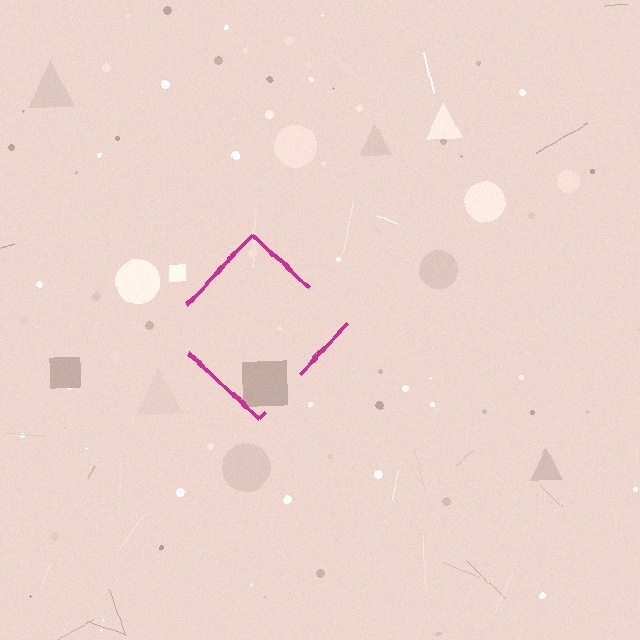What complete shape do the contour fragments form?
The contour fragments form a diamond.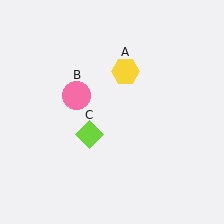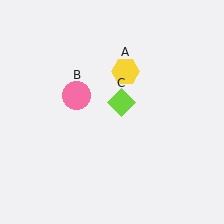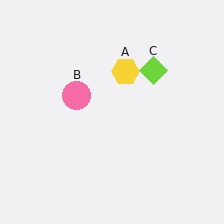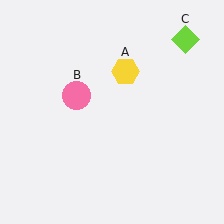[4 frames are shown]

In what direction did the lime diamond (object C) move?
The lime diamond (object C) moved up and to the right.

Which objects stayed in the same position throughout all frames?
Yellow hexagon (object A) and pink circle (object B) remained stationary.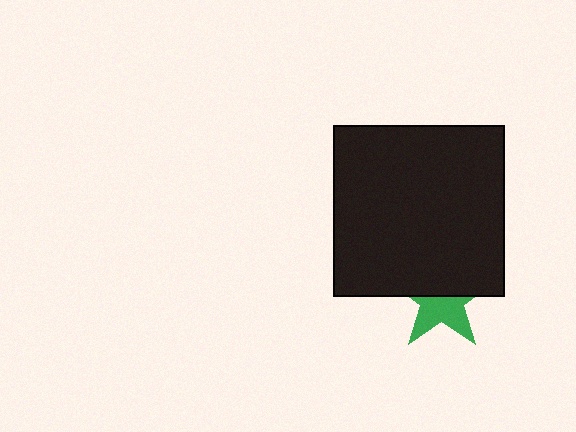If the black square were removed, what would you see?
You would see the complete green star.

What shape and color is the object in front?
The object in front is a black square.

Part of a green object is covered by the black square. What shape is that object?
It is a star.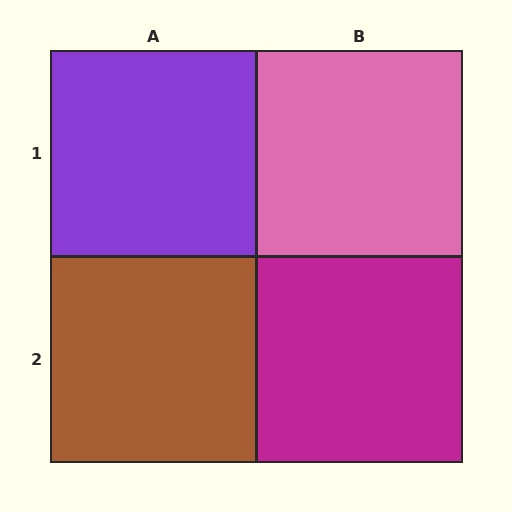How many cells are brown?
1 cell is brown.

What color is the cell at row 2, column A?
Brown.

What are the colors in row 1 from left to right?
Purple, pink.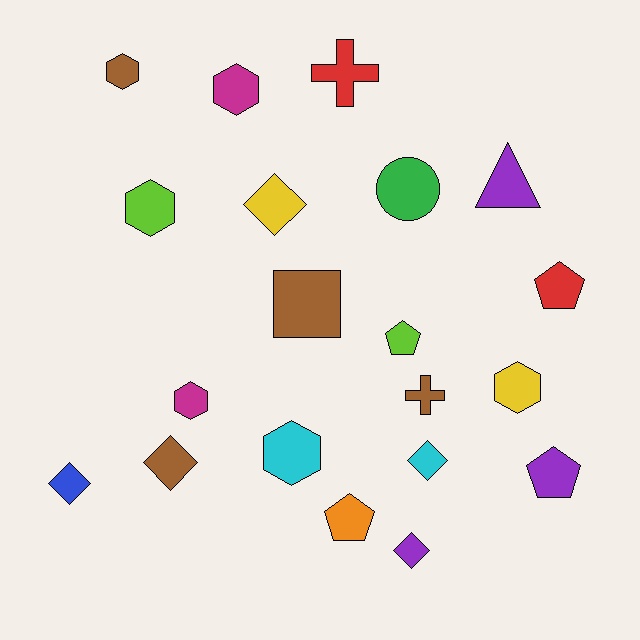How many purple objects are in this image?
There are 3 purple objects.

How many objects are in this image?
There are 20 objects.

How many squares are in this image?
There is 1 square.